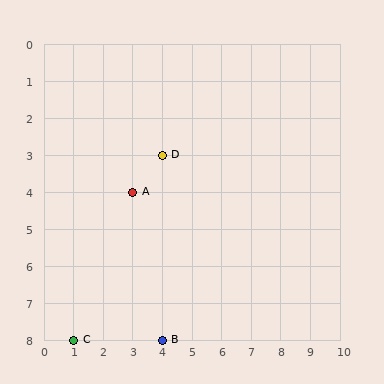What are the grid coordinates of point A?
Point A is at grid coordinates (3, 4).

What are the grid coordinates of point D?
Point D is at grid coordinates (4, 3).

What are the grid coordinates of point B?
Point B is at grid coordinates (4, 8).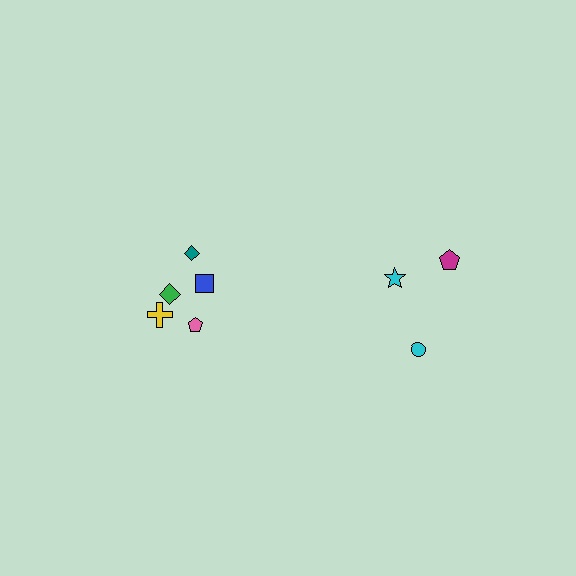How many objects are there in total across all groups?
There are 8 objects.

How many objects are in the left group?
There are 5 objects.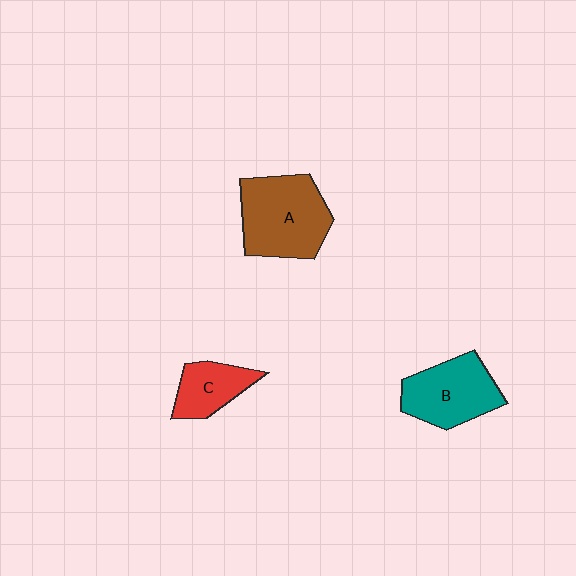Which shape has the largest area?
Shape A (brown).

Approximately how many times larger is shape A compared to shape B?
Approximately 1.3 times.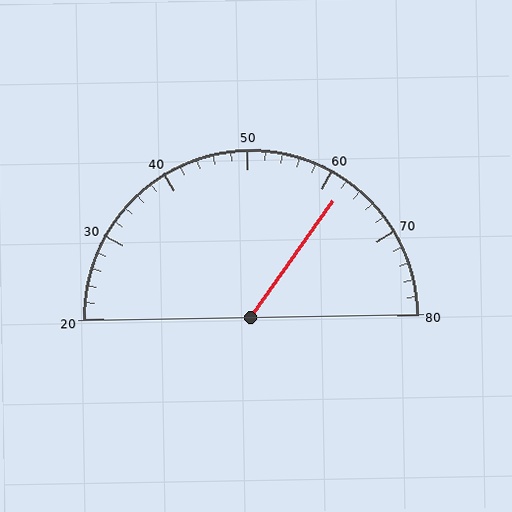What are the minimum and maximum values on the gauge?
The gauge ranges from 20 to 80.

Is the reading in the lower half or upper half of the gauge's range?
The reading is in the upper half of the range (20 to 80).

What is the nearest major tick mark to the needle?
The nearest major tick mark is 60.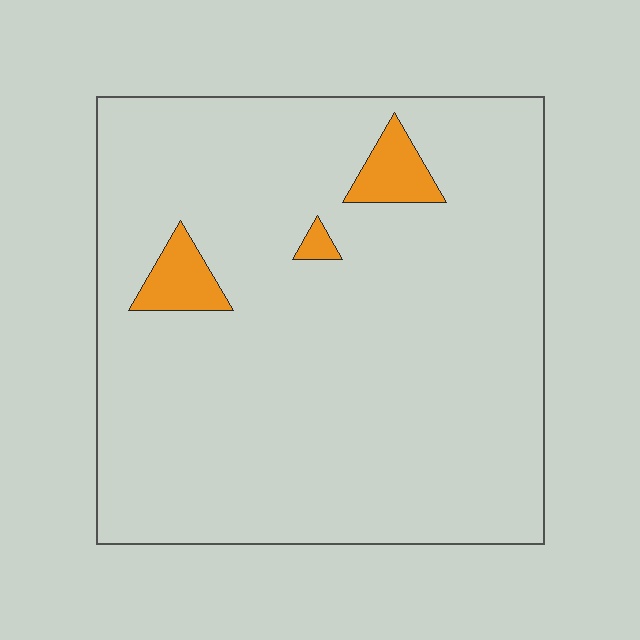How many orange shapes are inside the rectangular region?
3.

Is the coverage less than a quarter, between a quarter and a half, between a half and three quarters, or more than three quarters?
Less than a quarter.